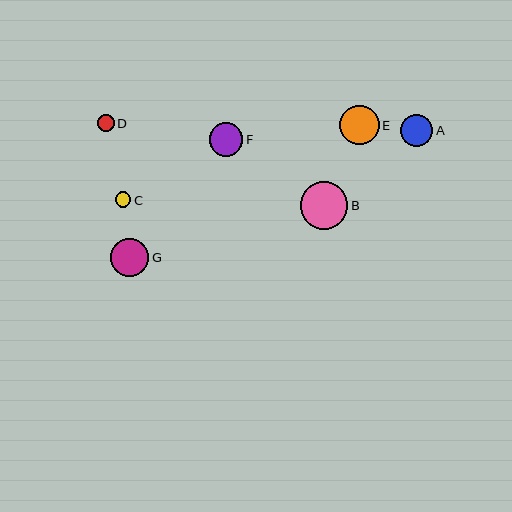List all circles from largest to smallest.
From largest to smallest: B, E, G, F, A, D, C.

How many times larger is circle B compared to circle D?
Circle B is approximately 2.8 times the size of circle D.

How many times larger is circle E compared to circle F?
Circle E is approximately 1.2 times the size of circle F.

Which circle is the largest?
Circle B is the largest with a size of approximately 47 pixels.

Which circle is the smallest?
Circle C is the smallest with a size of approximately 15 pixels.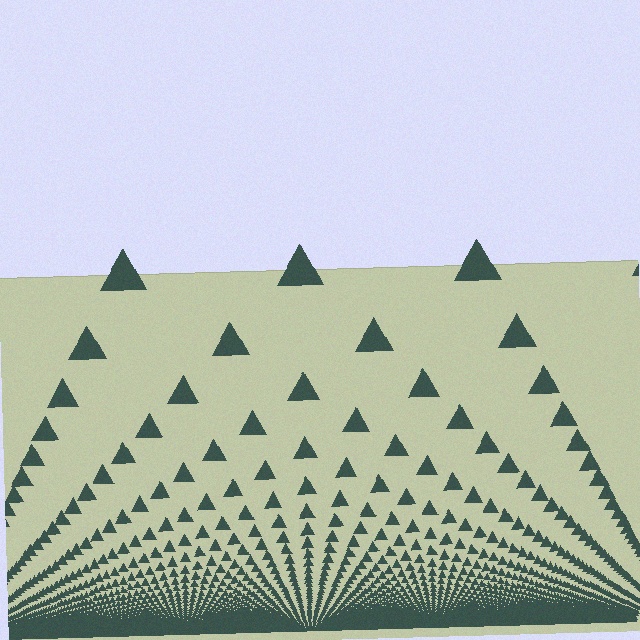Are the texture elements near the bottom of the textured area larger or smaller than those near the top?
Smaller. The gradient is inverted — elements near the bottom are smaller and denser.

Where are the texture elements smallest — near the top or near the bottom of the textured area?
Near the bottom.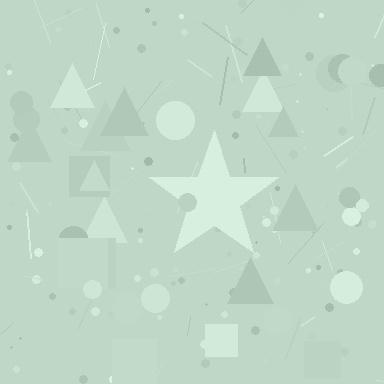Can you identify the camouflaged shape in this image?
The camouflaged shape is a star.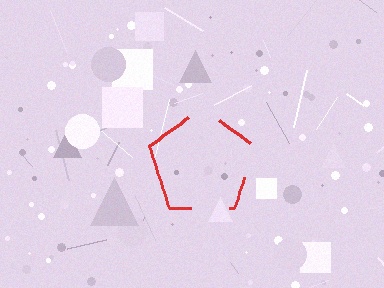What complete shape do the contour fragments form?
The contour fragments form a pentagon.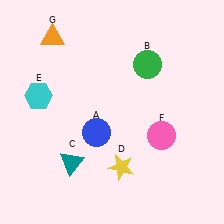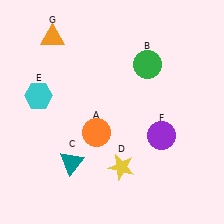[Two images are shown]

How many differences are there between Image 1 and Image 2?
There are 2 differences between the two images.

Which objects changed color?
A changed from blue to orange. F changed from pink to purple.